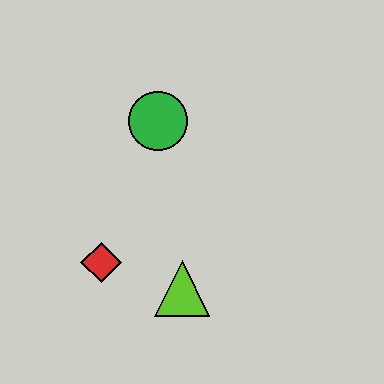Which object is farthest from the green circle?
The lime triangle is farthest from the green circle.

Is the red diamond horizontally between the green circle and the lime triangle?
No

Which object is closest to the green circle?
The red diamond is closest to the green circle.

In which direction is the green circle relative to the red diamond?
The green circle is above the red diamond.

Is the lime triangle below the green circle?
Yes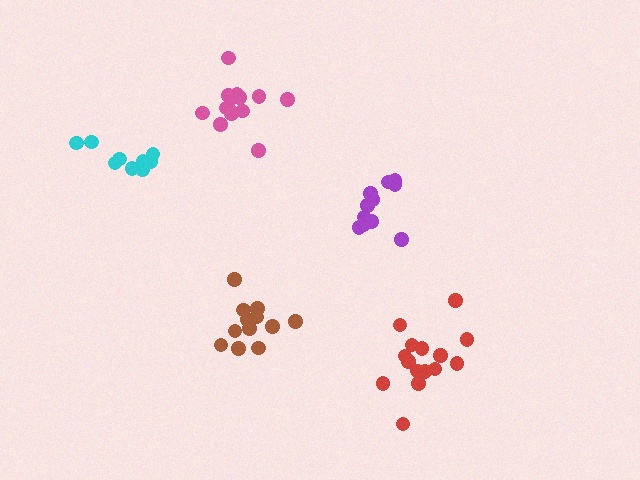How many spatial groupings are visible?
There are 5 spatial groupings.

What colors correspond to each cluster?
The clusters are colored: brown, pink, red, cyan, purple.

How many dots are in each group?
Group 1: 12 dots, Group 2: 14 dots, Group 3: 15 dots, Group 4: 9 dots, Group 5: 11 dots (61 total).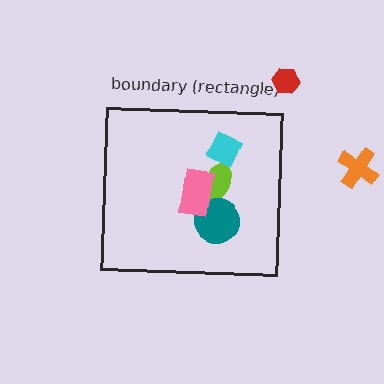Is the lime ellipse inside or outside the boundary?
Inside.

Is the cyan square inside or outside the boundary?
Inside.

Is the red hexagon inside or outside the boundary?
Outside.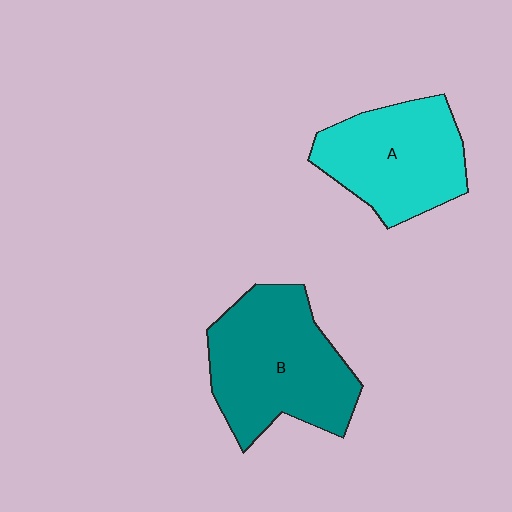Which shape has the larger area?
Shape B (teal).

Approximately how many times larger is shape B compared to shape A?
Approximately 1.2 times.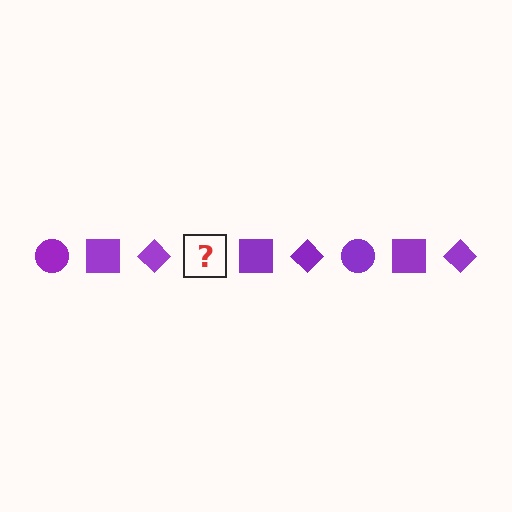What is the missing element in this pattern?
The missing element is a purple circle.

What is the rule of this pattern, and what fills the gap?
The rule is that the pattern cycles through circle, square, diamond shapes in purple. The gap should be filled with a purple circle.